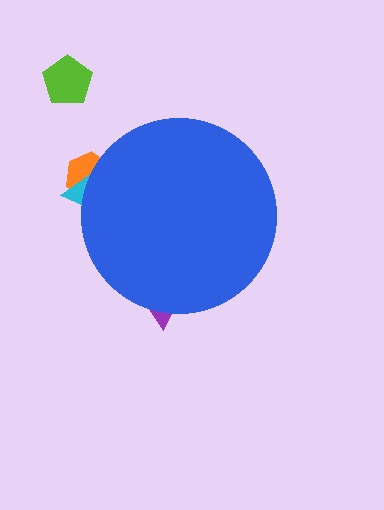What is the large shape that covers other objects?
A blue circle.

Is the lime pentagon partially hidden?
No, the lime pentagon is fully visible.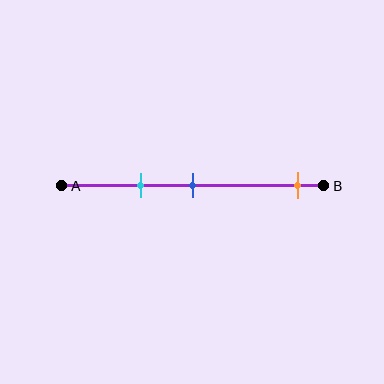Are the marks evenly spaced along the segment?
No, the marks are not evenly spaced.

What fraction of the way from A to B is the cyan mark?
The cyan mark is approximately 30% (0.3) of the way from A to B.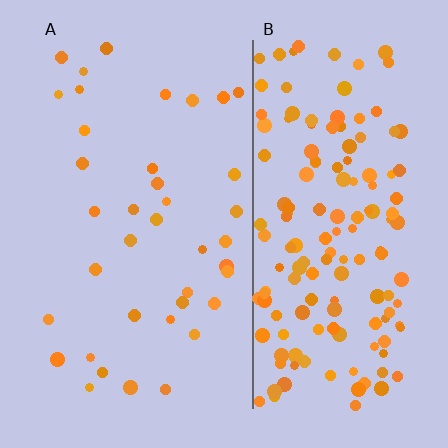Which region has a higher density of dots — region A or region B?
B (the right).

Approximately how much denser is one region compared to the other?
Approximately 4.2× — region B over region A.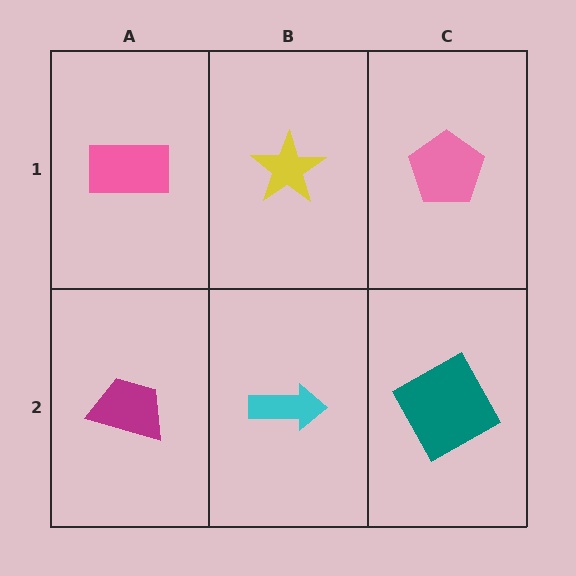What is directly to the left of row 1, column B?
A pink rectangle.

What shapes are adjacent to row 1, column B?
A cyan arrow (row 2, column B), a pink rectangle (row 1, column A), a pink pentagon (row 1, column C).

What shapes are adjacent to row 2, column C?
A pink pentagon (row 1, column C), a cyan arrow (row 2, column B).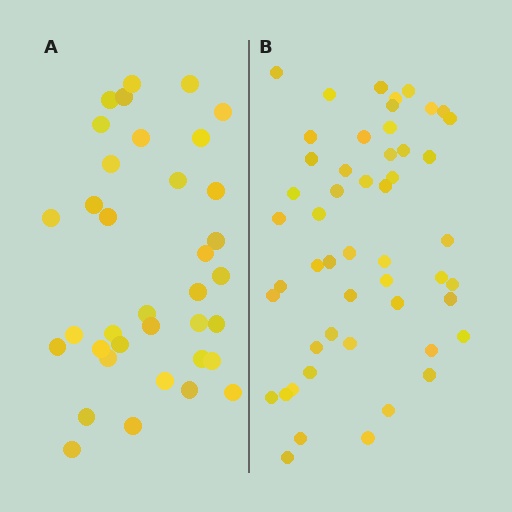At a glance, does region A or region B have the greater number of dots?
Region B (the right region) has more dots.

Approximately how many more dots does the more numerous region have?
Region B has approximately 15 more dots than region A.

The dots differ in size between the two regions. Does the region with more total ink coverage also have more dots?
No. Region A has more total ink coverage because its dots are larger, but region B actually contains more individual dots. Total area can be misleading — the number of items is what matters here.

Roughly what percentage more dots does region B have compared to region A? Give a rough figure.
About 40% more.